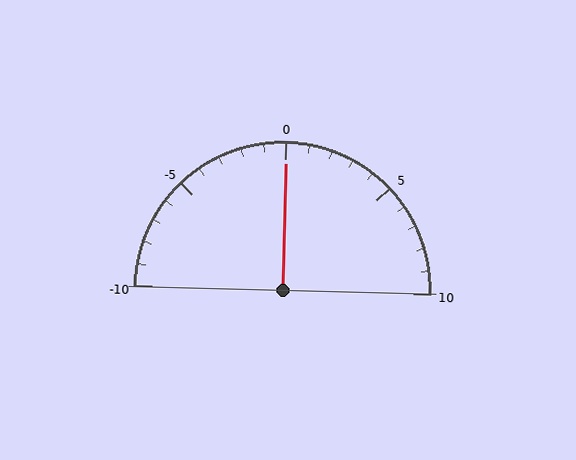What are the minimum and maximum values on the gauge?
The gauge ranges from -10 to 10.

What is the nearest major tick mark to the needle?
The nearest major tick mark is 0.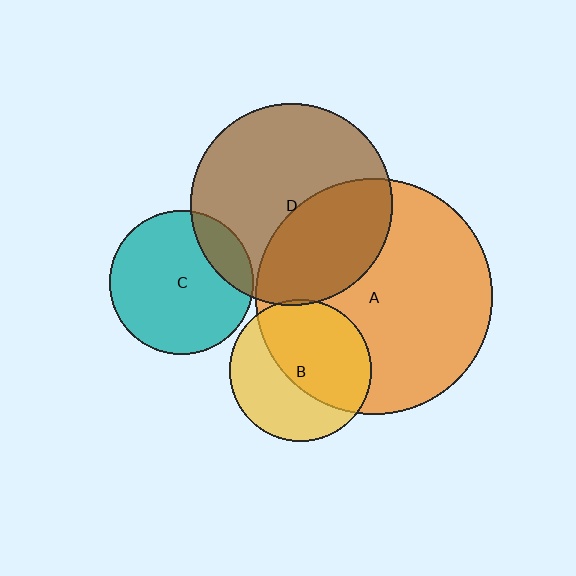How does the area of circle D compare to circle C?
Approximately 1.9 times.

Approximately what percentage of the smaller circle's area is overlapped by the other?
Approximately 55%.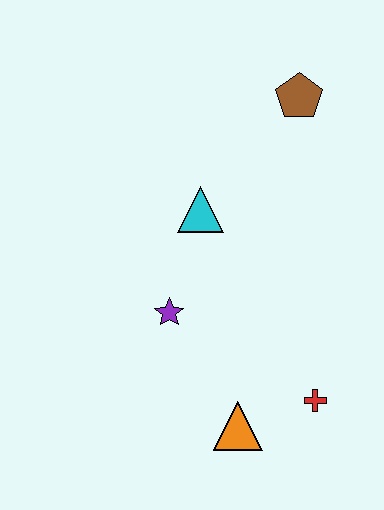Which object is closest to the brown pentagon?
The cyan triangle is closest to the brown pentagon.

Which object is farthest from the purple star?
The brown pentagon is farthest from the purple star.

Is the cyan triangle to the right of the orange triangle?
No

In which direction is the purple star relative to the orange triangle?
The purple star is above the orange triangle.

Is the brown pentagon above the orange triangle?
Yes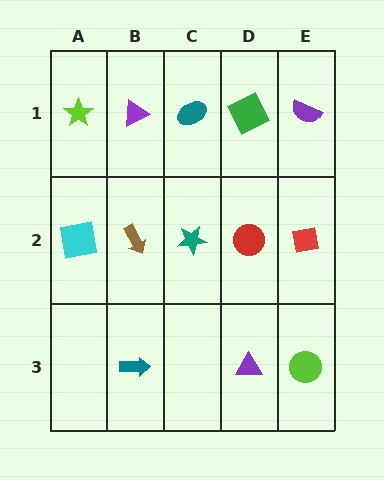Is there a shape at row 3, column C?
No, that cell is empty.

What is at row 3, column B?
A teal arrow.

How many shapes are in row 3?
3 shapes.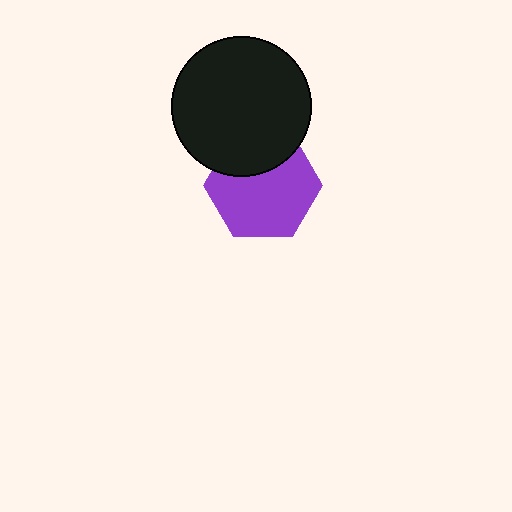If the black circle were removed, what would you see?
You would see the complete purple hexagon.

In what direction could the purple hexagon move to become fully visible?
The purple hexagon could move down. That would shift it out from behind the black circle entirely.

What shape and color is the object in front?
The object in front is a black circle.